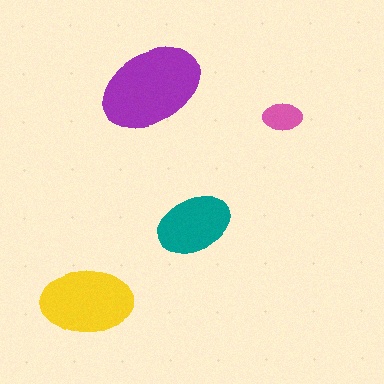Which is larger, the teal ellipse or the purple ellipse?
The purple one.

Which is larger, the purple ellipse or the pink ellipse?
The purple one.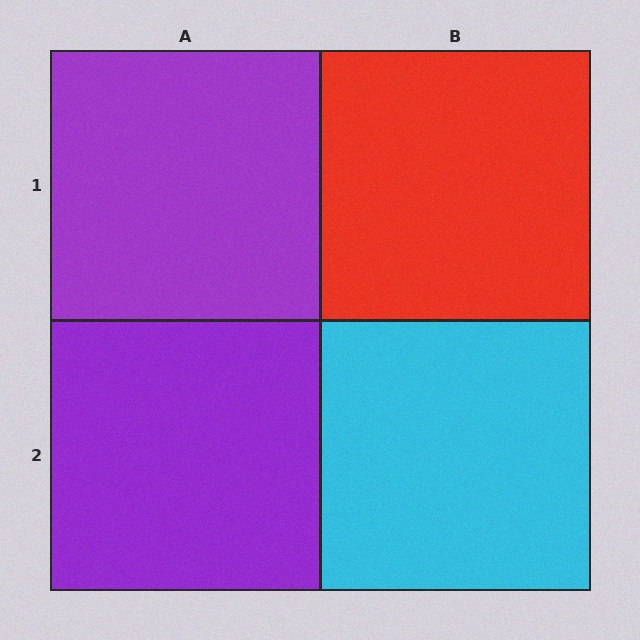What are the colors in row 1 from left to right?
Purple, red.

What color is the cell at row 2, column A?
Purple.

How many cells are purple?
2 cells are purple.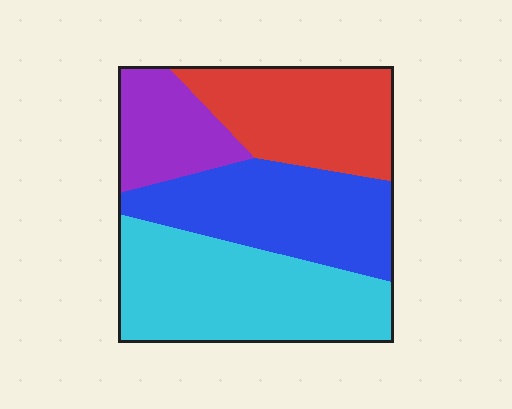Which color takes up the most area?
Cyan, at roughly 35%.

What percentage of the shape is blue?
Blue takes up between a quarter and a half of the shape.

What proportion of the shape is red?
Red takes up about one quarter (1/4) of the shape.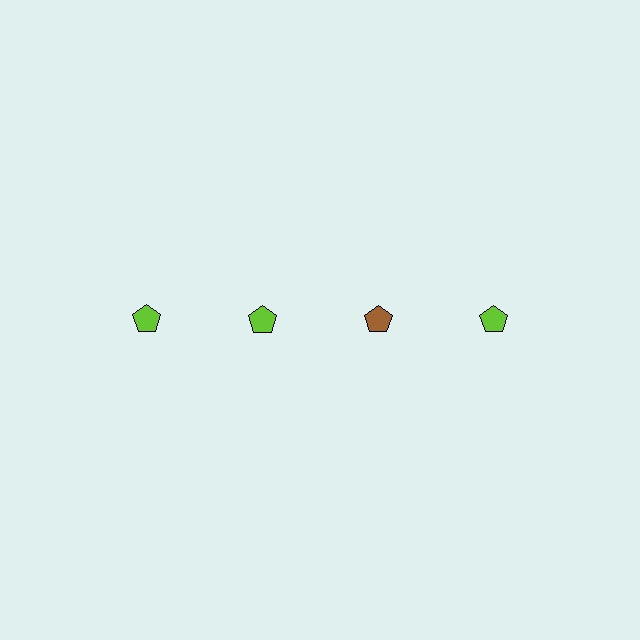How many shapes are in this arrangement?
There are 4 shapes arranged in a grid pattern.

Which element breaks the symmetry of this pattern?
The brown pentagon in the top row, center column breaks the symmetry. All other shapes are lime pentagons.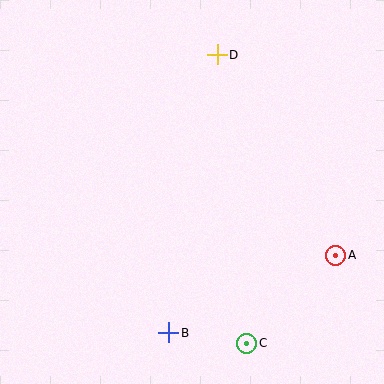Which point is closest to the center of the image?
Point D at (217, 55) is closest to the center.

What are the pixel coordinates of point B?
Point B is at (169, 333).